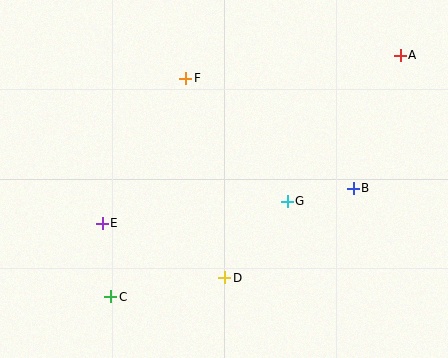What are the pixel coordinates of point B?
Point B is at (353, 188).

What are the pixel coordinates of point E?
Point E is at (102, 223).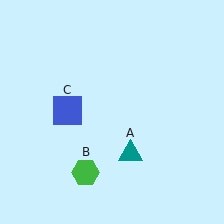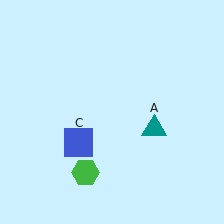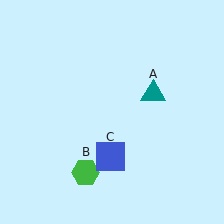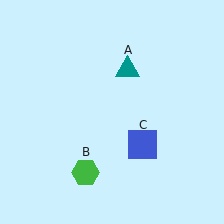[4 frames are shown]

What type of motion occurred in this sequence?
The teal triangle (object A), blue square (object C) rotated counterclockwise around the center of the scene.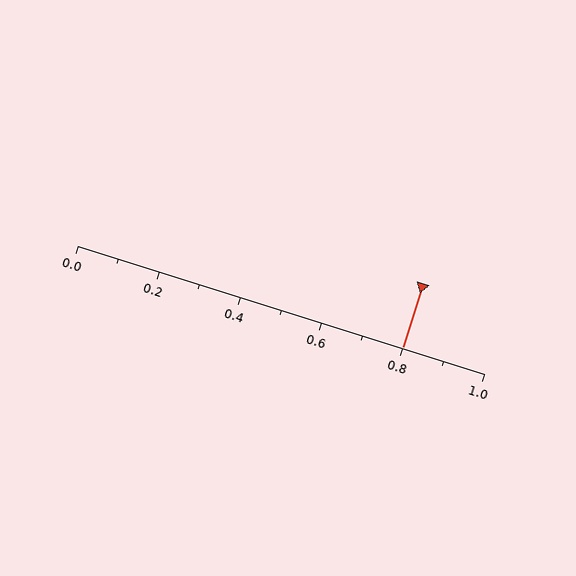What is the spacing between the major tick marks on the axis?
The major ticks are spaced 0.2 apart.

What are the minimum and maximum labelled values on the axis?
The axis runs from 0.0 to 1.0.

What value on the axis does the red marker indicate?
The marker indicates approximately 0.8.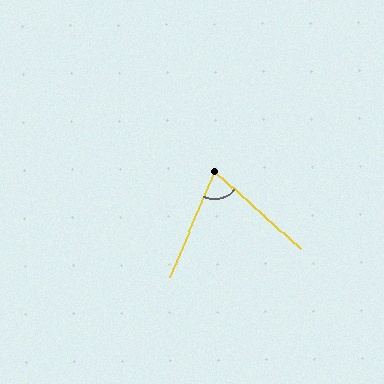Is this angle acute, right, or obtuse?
It is acute.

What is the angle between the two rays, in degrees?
Approximately 71 degrees.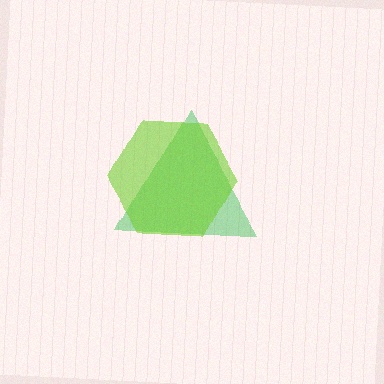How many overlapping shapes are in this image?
There are 2 overlapping shapes in the image.